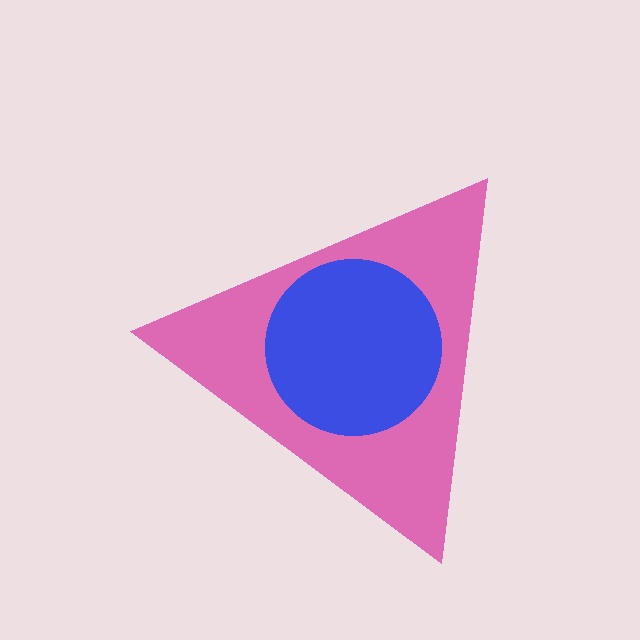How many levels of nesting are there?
2.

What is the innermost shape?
The blue circle.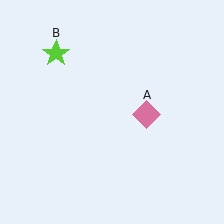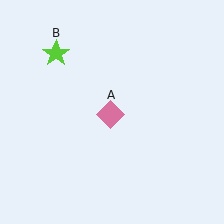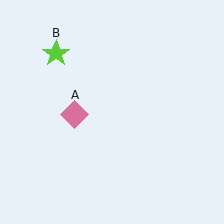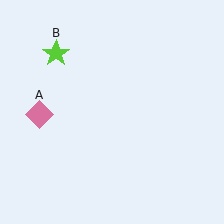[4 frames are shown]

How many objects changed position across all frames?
1 object changed position: pink diamond (object A).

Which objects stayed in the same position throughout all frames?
Lime star (object B) remained stationary.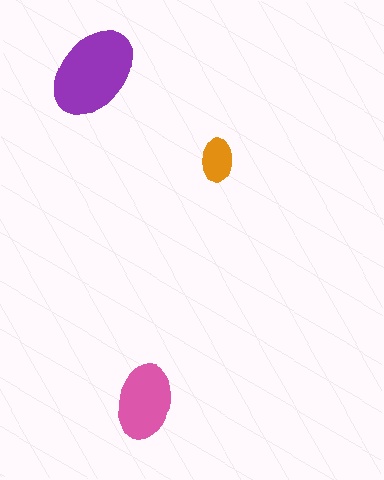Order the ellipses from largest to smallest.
the purple one, the pink one, the orange one.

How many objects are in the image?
There are 3 objects in the image.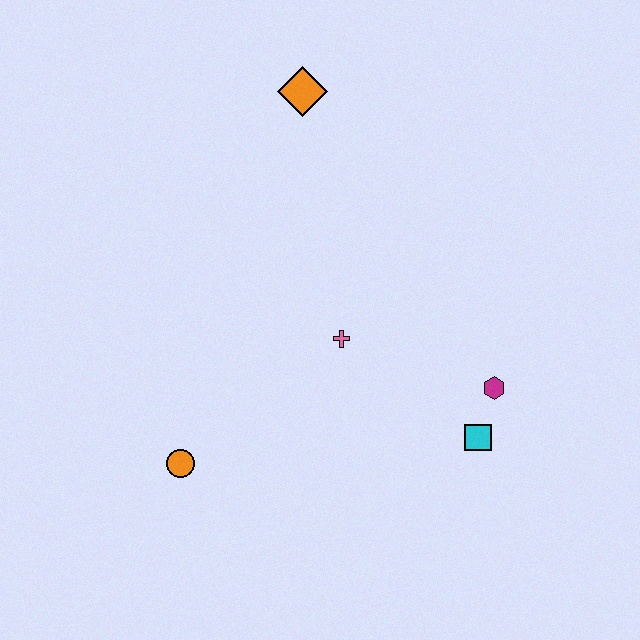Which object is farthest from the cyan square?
The orange diamond is farthest from the cyan square.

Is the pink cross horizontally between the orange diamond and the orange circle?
No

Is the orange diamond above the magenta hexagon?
Yes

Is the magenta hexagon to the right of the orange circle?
Yes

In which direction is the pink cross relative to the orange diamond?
The pink cross is below the orange diamond.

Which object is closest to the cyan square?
The magenta hexagon is closest to the cyan square.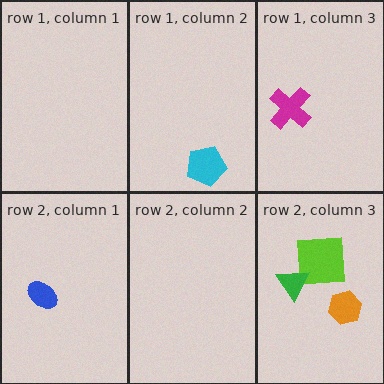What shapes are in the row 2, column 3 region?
The lime square, the green triangle, the orange hexagon.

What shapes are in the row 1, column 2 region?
The cyan pentagon.